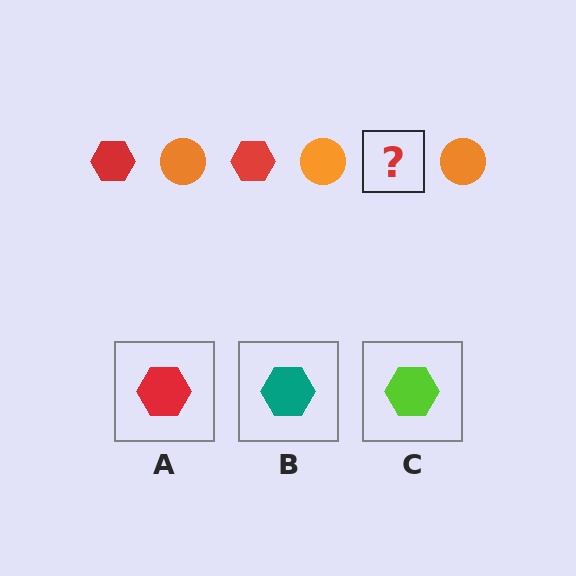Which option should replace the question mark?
Option A.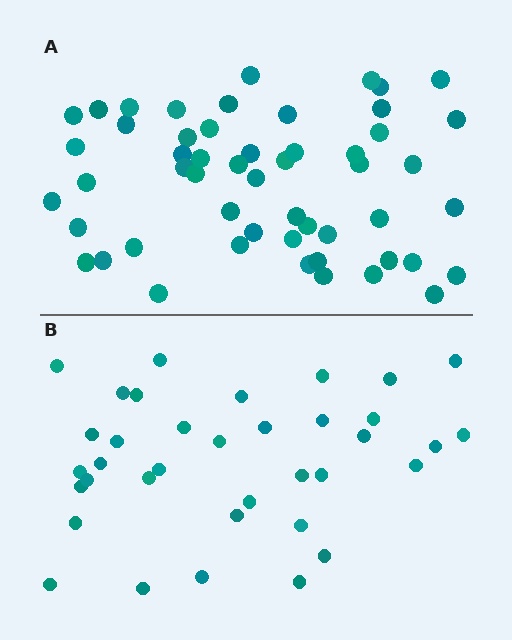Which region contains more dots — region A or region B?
Region A (the top region) has more dots.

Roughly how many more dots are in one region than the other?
Region A has approximately 15 more dots than region B.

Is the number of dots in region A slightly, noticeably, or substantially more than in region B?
Region A has substantially more. The ratio is roughly 1.5 to 1.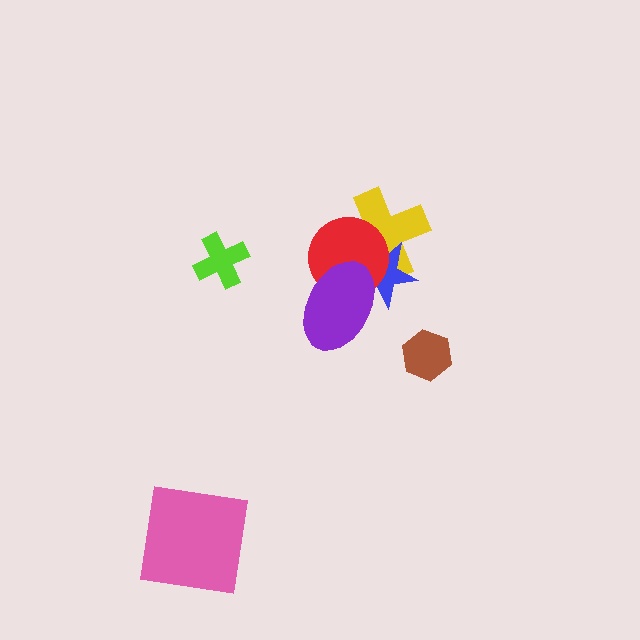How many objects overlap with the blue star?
3 objects overlap with the blue star.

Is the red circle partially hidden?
Yes, it is partially covered by another shape.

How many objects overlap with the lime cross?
0 objects overlap with the lime cross.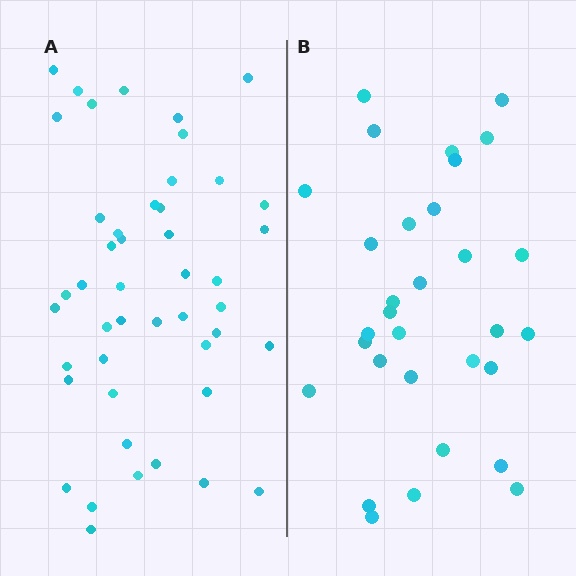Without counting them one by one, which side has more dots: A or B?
Region A (the left region) has more dots.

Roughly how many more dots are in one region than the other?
Region A has approximately 15 more dots than region B.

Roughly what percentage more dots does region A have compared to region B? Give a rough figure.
About 50% more.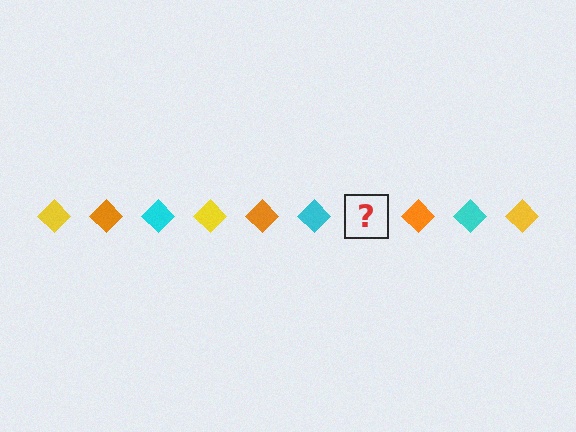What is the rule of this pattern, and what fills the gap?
The rule is that the pattern cycles through yellow, orange, cyan diamonds. The gap should be filled with a yellow diamond.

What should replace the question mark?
The question mark should be replaced with a yellow diamond.